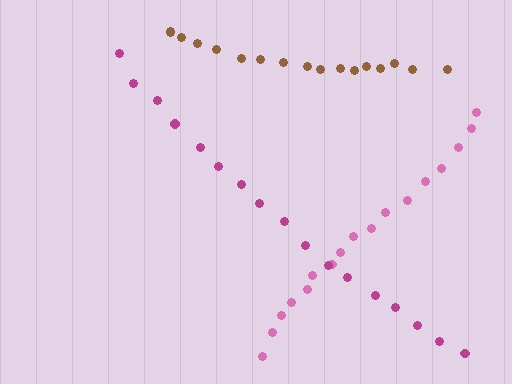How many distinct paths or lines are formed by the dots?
There are 3 distinct paths.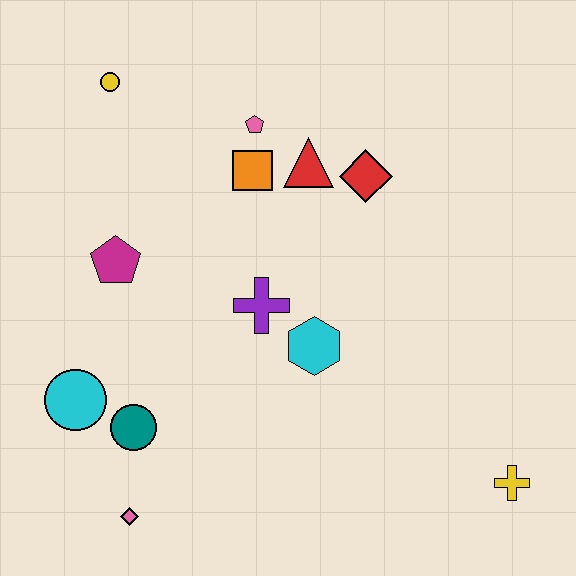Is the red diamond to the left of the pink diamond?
No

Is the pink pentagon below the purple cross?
No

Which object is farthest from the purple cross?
The yellow cross is farthest from the purple cross.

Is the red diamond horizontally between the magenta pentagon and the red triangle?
No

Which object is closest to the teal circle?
The cyan circle is closest to the teal circle.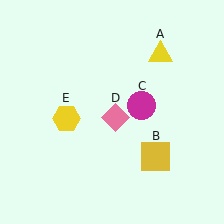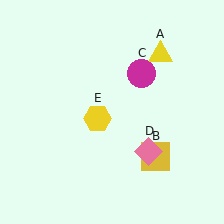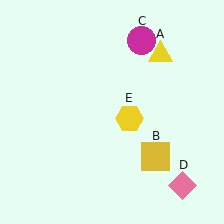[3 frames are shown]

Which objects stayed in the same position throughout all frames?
Yellow triangle (object A) and yellow square (object B) remained stationary.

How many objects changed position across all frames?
3 objects changed position: magenta circle (object C), pink diamond (object D), yellow hexagon (object E).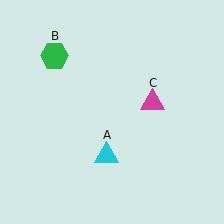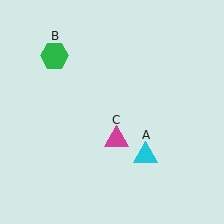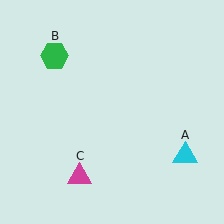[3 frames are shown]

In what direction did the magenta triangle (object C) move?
The magenta triangle (object C) moved down and to the left.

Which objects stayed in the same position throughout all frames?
Green hexagon (object B) remained stationary.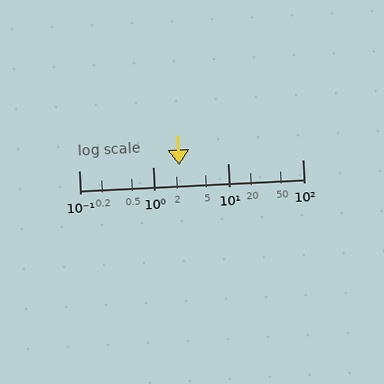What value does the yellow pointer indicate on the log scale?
The pointer indicates approximately 2.2.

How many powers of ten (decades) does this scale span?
The scale spans 3 decades, from 0.1 to 100.